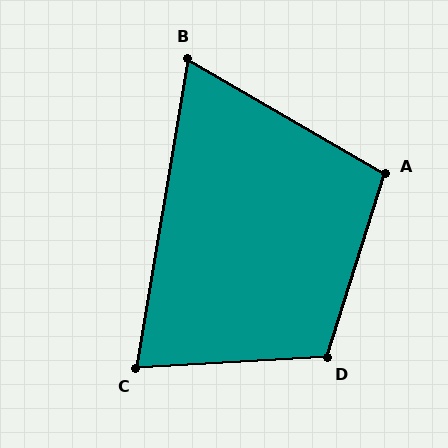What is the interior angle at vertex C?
Approximately 77 degrees (acute).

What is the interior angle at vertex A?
Approximately 103 degrees (obtuse).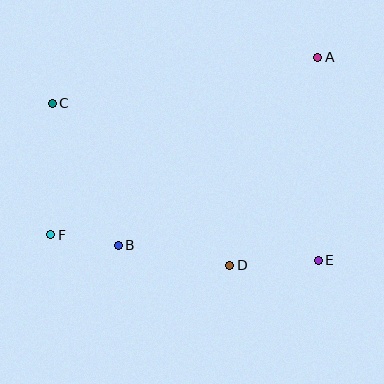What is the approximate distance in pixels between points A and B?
The distance between A and B is approximately 274 pixels.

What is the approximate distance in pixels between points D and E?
The distance between D and E is approximately 89 pixels.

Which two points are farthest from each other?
Points A and F are farthest from each other.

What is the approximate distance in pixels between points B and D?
The distance between B and D is approximately 113 pixels.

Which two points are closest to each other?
Points B and F are closest to each other.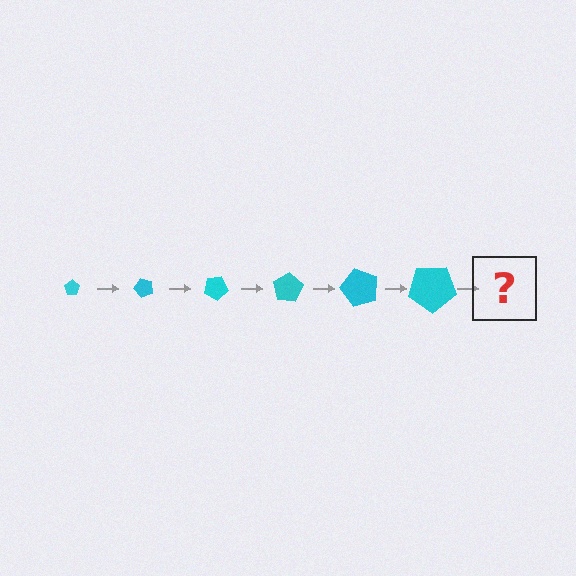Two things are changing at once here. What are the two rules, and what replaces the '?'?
The two rules are that the pentagon grows larger each step and it rotates 50 degrees each step. The '?' should be a pentagon, larger than the previous one and rotated 300 degrees from the start.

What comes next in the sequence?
The next element should be a pentagon, larger than the previous one and rotated 300 degrees from the start.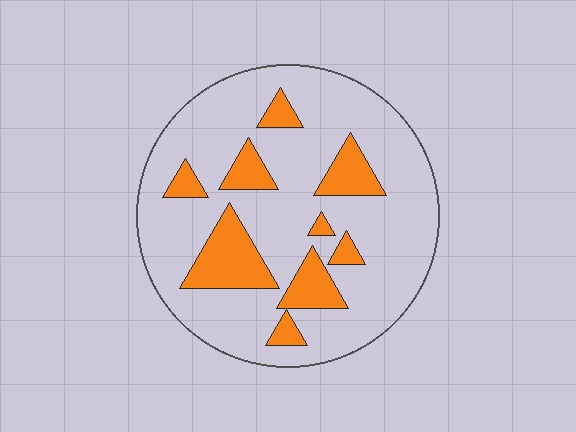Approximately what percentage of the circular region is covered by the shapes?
Approximately 20%.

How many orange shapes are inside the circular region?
9.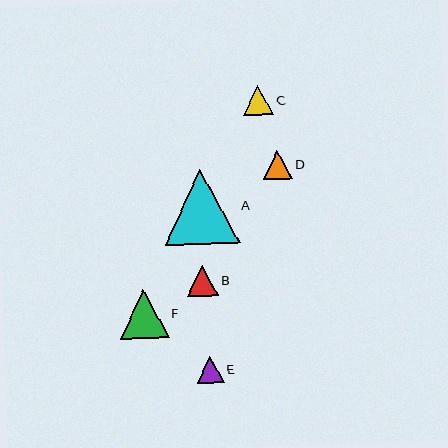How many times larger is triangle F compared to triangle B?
Triangle F is approximately 1.6 times the size of triangle B.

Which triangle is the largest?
Triangle A is the largest with a size of approximately 75 pixels.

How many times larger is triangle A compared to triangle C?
Triangle A is approximately 2.5 times the size of triangle C.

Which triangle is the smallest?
Triangle E is the smallest with a size of approximately 27 pixels.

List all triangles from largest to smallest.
From largest to smallest: A, F, B, C, D, E.